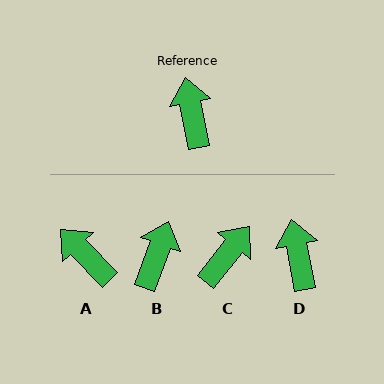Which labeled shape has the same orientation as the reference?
D.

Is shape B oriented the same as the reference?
No, it is off by about 31 degrees.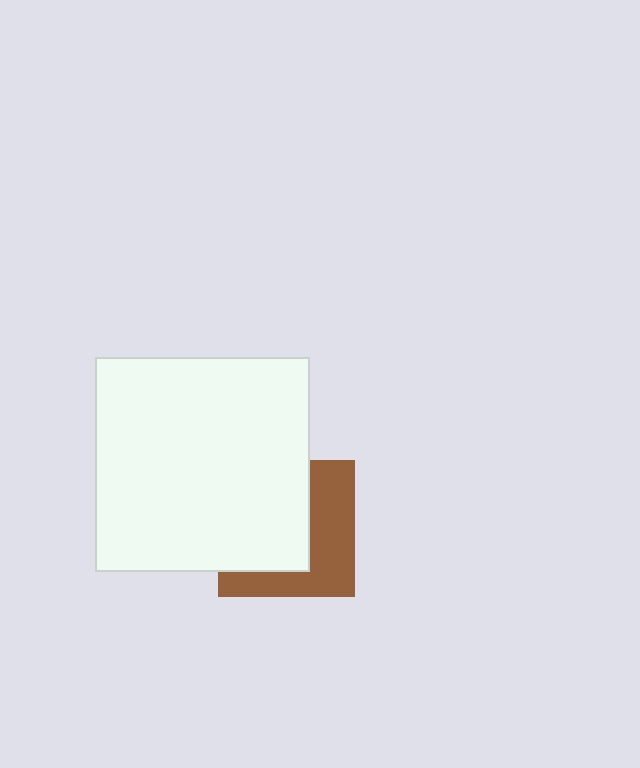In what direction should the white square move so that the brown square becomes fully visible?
The white square should move left. That is the shortest direction to clear the overlap and leave the brown square fully visible.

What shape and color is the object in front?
The object in front is a white square.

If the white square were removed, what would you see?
You would see the complete brown square.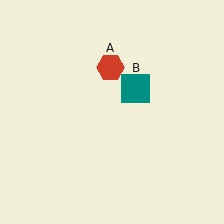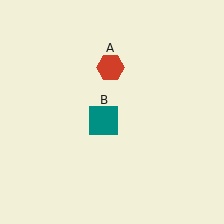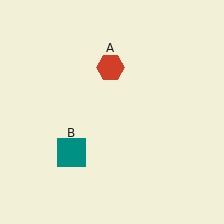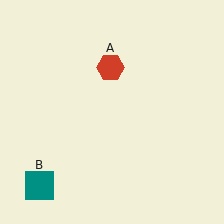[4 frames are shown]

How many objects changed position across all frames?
1 object changed position: teal square (object B).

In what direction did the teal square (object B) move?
The teal square (object B) moved down and to the left.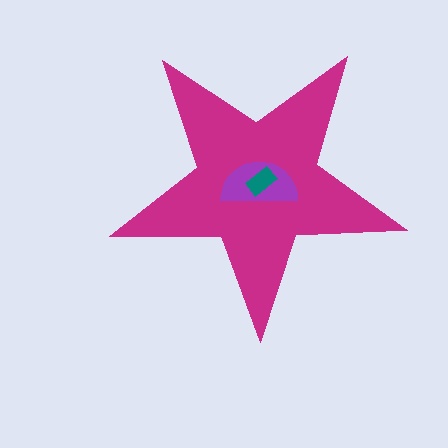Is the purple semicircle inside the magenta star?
Yes.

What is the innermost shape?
The teal rectangle.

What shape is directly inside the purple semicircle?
The teal rectangle.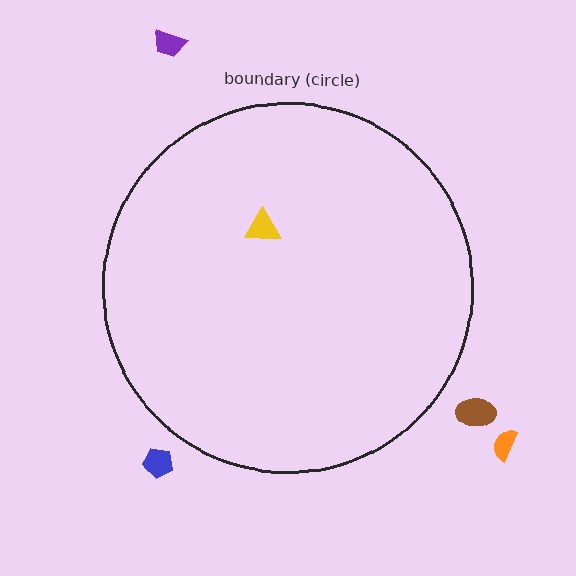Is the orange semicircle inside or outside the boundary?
Outside.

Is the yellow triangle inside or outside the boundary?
Inside.